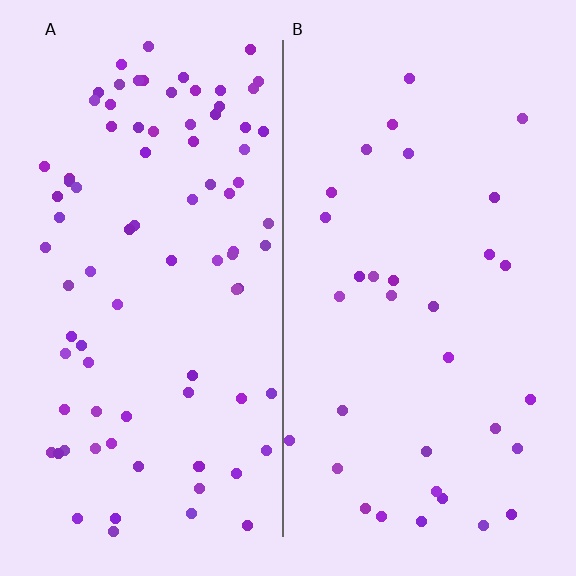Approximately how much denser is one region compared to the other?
Approximately 2.6× — region A over region B.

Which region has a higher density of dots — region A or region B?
A (the left).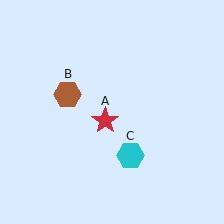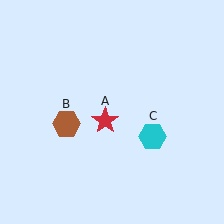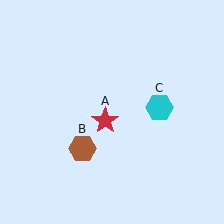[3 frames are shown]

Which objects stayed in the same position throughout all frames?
Red star (object A) remained stationary.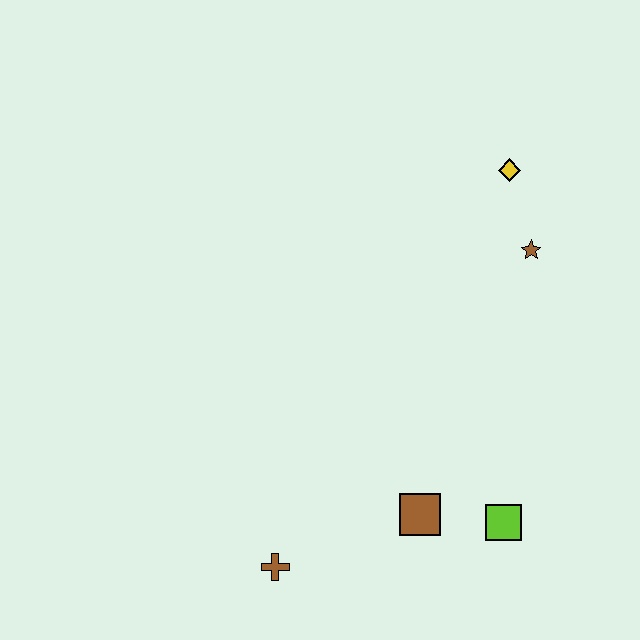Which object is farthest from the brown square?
The yellow diamond is farthest from the brown square.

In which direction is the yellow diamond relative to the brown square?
The yellow diamond is above the brown square.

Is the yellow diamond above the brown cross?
Yes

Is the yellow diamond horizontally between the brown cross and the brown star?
Yes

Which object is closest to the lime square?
The brown square is closest to the lime square.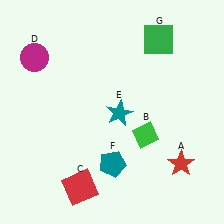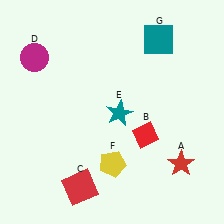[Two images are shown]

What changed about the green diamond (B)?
In Image 1, B is green. In Image 2, it changed to red.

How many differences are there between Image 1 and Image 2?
There are 3 differences between the two images.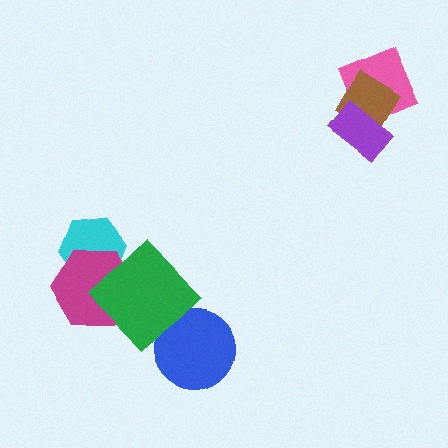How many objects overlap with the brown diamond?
2 objects overlap with the brown diamond.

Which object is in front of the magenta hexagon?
The green diamond is in front of the magenta hexagon.